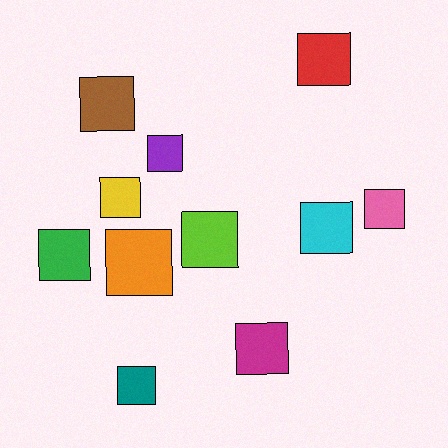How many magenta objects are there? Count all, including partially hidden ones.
There is 1 magenta object.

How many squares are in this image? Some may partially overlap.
There are 11 squares.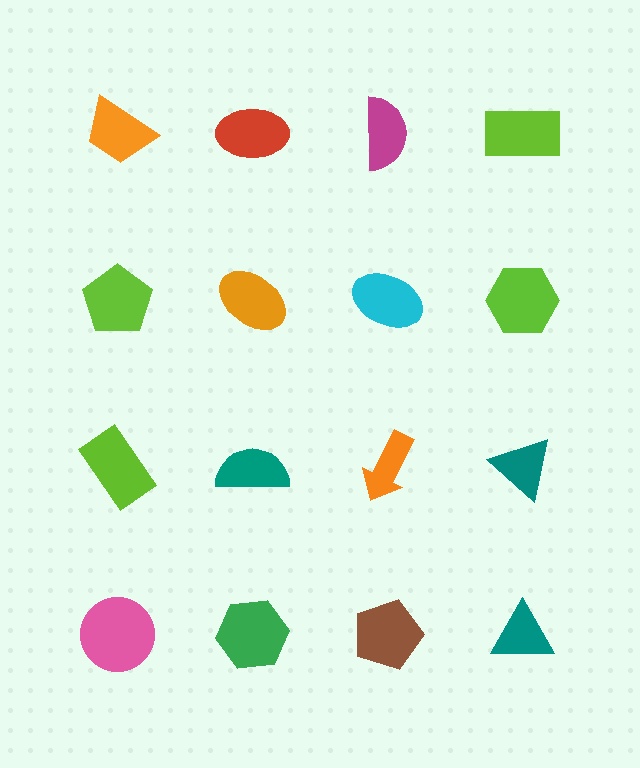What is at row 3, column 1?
A lime rectangle.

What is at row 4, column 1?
A pink circle.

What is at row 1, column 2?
A red ellipse.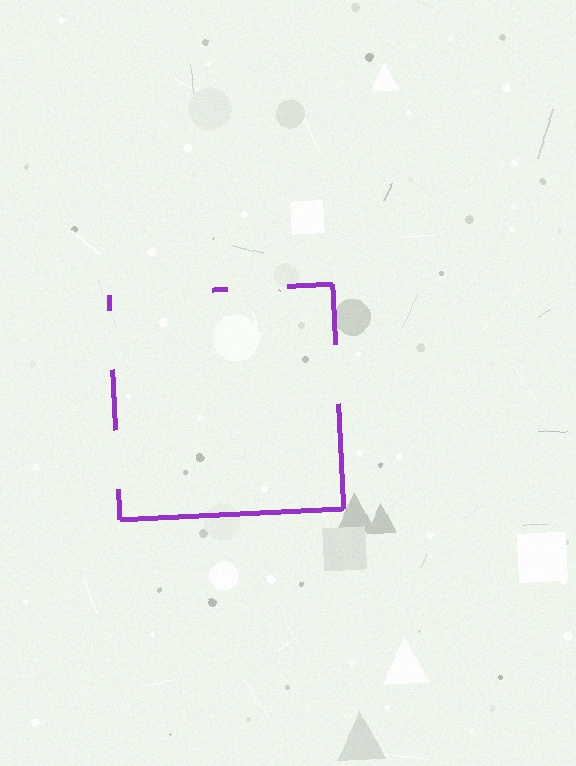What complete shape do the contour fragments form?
The contour fragments form a square.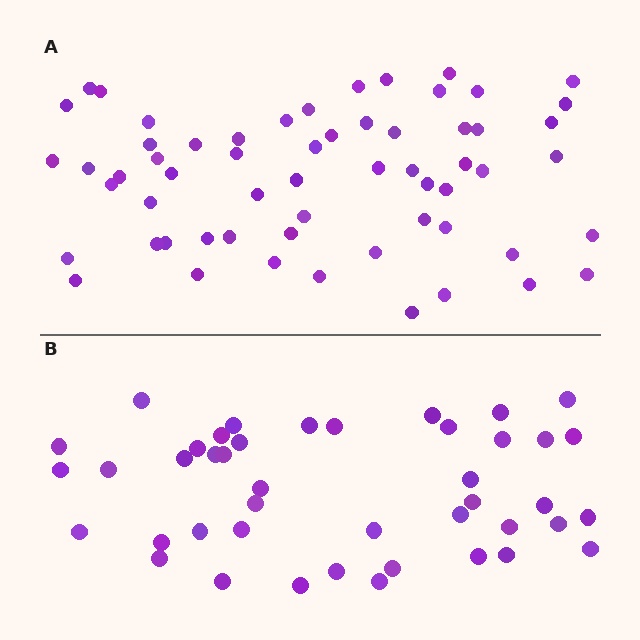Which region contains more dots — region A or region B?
Region A (the top region) has more dots.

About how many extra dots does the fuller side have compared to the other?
Region A has approximately 15 more dots than region B.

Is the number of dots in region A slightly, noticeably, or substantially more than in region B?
Region A has noticeably more, but not dramatically so. The ratio is roughly 1.4 to 1.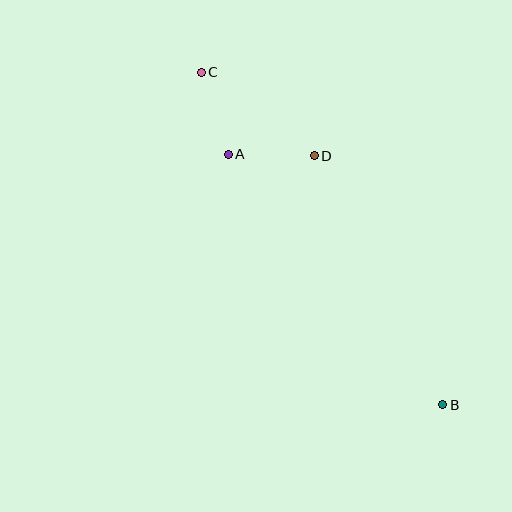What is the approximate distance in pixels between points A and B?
The distance between A and B is approximately 330 pixels.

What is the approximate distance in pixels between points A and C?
The distance between A and C is approximately 86 pixels.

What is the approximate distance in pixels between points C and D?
The distance between C and D is approximately 140 pixels.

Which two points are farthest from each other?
Points B and C are farthest from each other.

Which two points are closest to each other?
Points A and D are closest to each other.